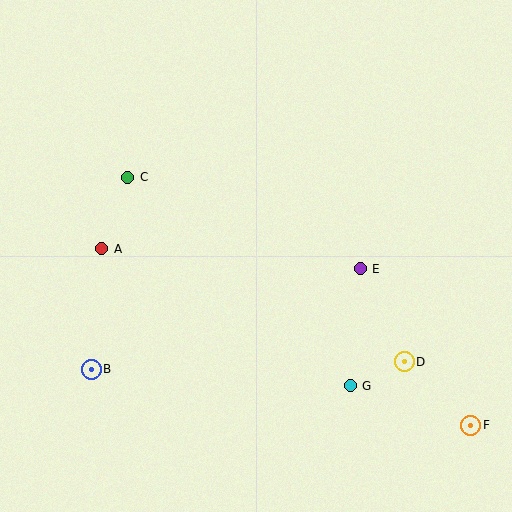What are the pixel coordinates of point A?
Point A is at (102, 249).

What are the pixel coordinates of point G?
Point G is at (350, 386).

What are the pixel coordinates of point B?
Point B is at (91, 369).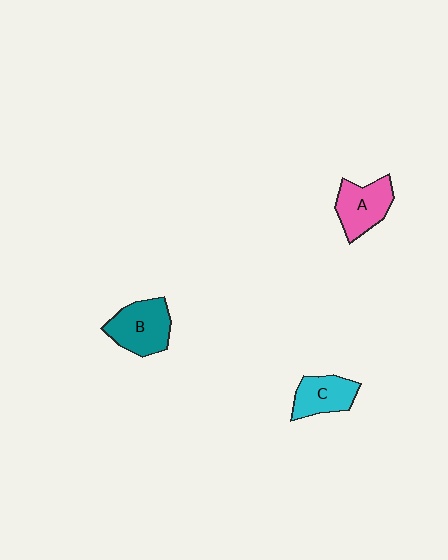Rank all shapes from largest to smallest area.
From largest to smallest: B (teal), A (pink), C (cyan).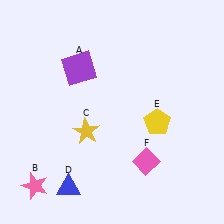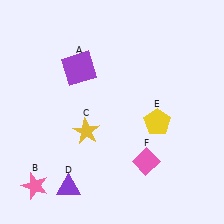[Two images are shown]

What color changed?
The triangle (D) changed from blue in Image 1 to purple in Image 2.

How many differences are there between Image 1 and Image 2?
There is 1 difference between the two images.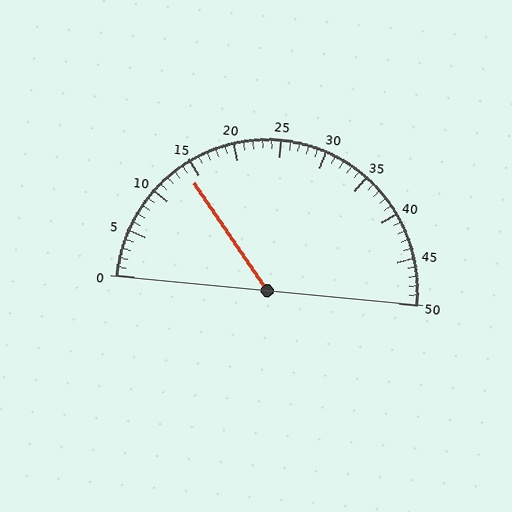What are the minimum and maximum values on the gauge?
The gauge ranges from 0 to 50.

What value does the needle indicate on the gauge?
The needle indicates approximately 14.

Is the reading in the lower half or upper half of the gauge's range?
The reading is in the lower half of the range (0 to 50).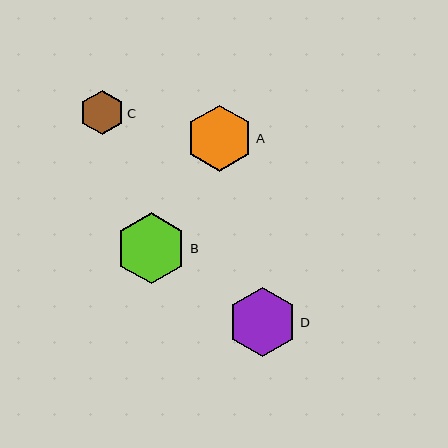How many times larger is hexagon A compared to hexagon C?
Hexagon A is approximately 1.5 times the size of hexagon C.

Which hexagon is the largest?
Hexagon B is the largest with a size of approximately 71 pixels.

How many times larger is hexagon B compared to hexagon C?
Hexagon B is approximately 1.6 times the size of hexagon C.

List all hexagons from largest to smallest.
From largest to smallest: B, D, A, C.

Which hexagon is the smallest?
Hexagon C is the smallest with a size of approximately 44 pixels.